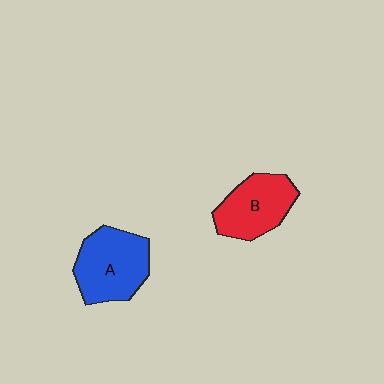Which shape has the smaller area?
Shape B (red).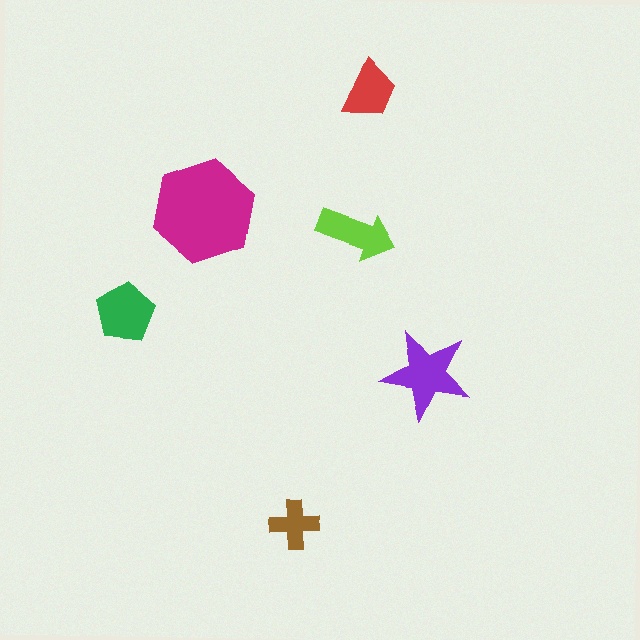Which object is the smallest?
The brown cross.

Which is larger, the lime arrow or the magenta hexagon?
The magenta hexagon.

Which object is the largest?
The magenta hexagon.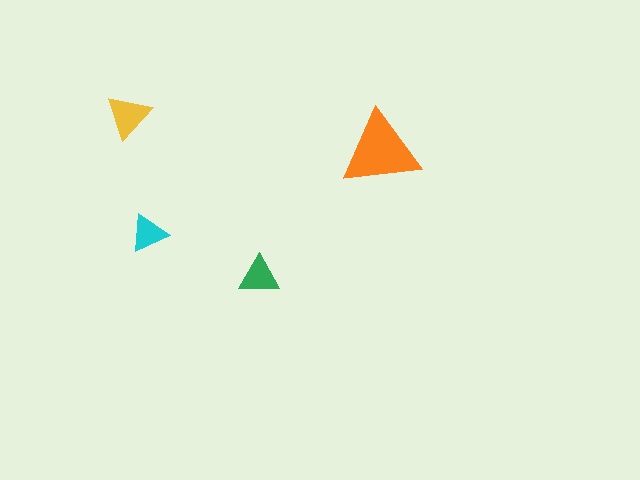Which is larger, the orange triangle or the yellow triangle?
The orange one.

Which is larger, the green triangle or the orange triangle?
The orange one.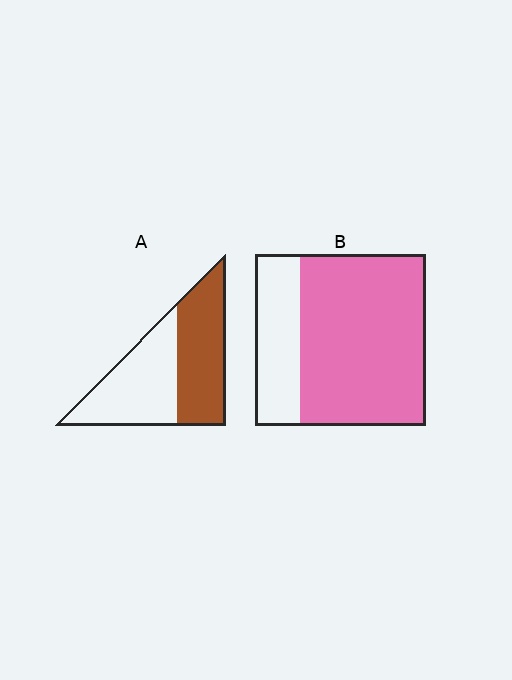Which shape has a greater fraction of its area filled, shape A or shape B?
Shape B.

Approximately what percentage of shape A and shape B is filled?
A is approximately 50% and B is approximately 75%.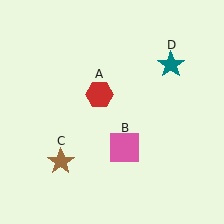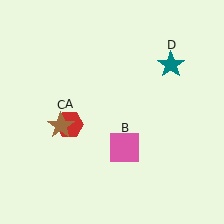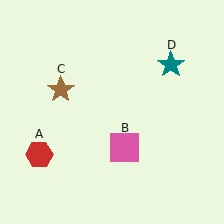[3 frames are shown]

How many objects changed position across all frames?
2 objects changed position: red hexagon (object A), brown star (object C).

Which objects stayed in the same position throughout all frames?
Pink square (object B) and teal star (object D) remained stationary.